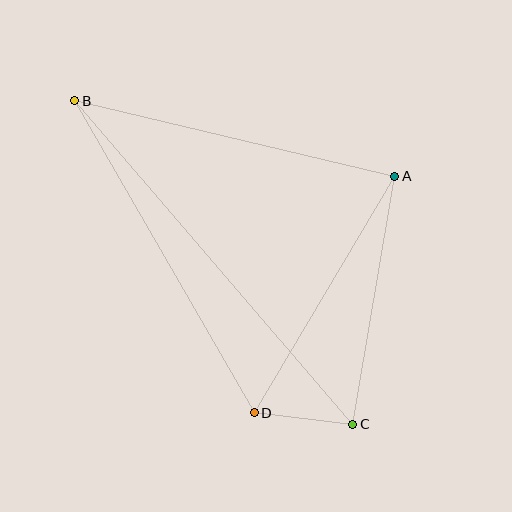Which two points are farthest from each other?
Points B and C are farthest from each other.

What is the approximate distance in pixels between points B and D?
The distance between B and D is approximately 360 pixels.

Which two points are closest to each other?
Points C and D are closest to each other.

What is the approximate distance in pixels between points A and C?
The distance between A and C is approximately 251 pixels.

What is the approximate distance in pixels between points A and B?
The distance between A and B is approximately 329 pixels.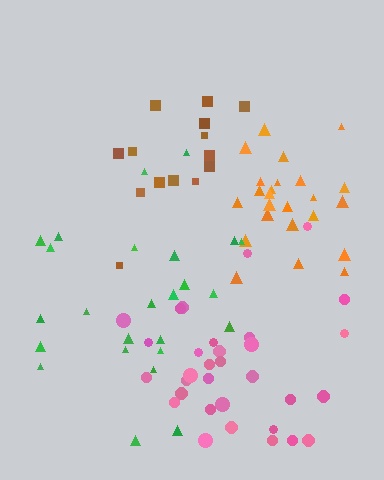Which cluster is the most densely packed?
Orange.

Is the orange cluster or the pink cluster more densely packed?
Orange.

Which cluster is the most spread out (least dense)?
Green.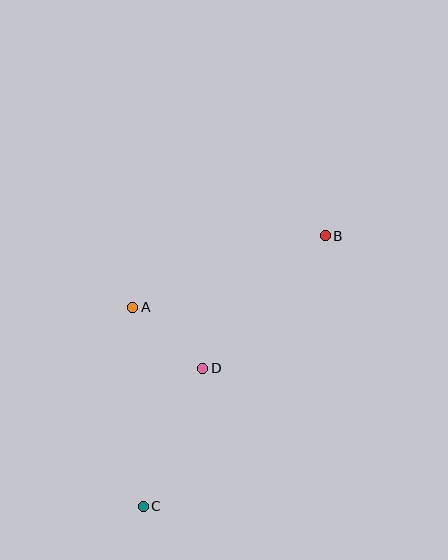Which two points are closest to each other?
Points A and D are closest to each other.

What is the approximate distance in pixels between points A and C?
The distance between A and C is approximately 199 pixels.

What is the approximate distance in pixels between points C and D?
The distance between C and D is approximately 150 pixels.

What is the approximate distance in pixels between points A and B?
The distance between A and B is approximately 205 pixels.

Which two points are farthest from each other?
Points B and C are farthest from each other.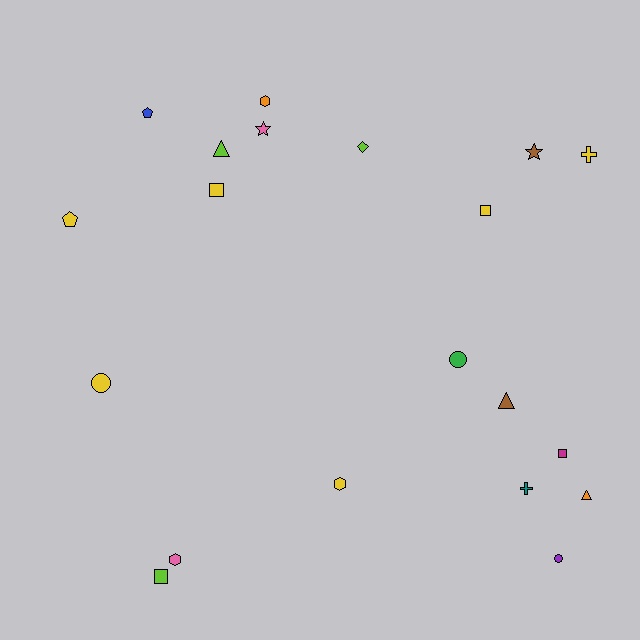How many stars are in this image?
There are 2 stars.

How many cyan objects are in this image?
There are no cyan objects.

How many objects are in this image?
There are 20 objects.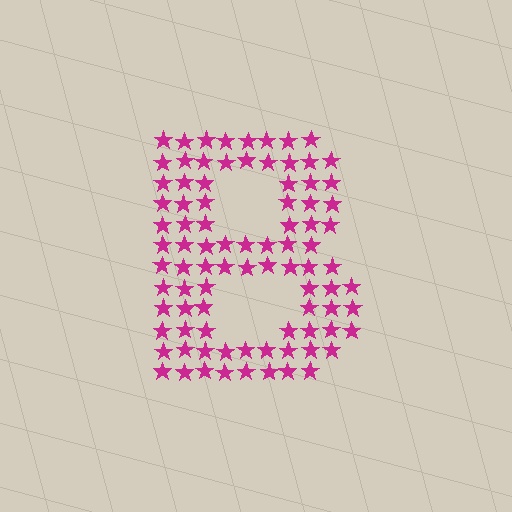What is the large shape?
The large shape is the letter B.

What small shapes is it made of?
It is made of small stars.